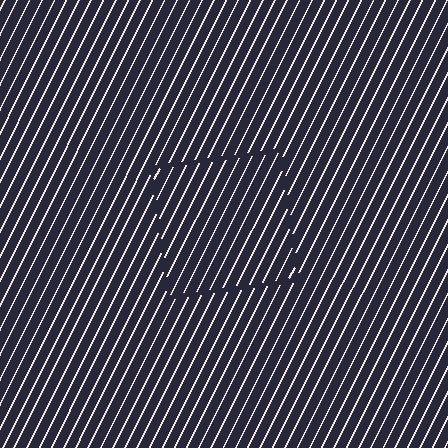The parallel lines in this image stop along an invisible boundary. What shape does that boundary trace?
An illusory square. The interior of the shape contains the same grating, shifted by half a period — the contour is defined by the phase discontinuity where line-ends from the inner and outer gratings abut.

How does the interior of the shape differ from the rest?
The interior of the shape contains the same grating, shifted by half a period — the contour is defined by the phase discontinuity where line-ends from the inner and outer gratings abut.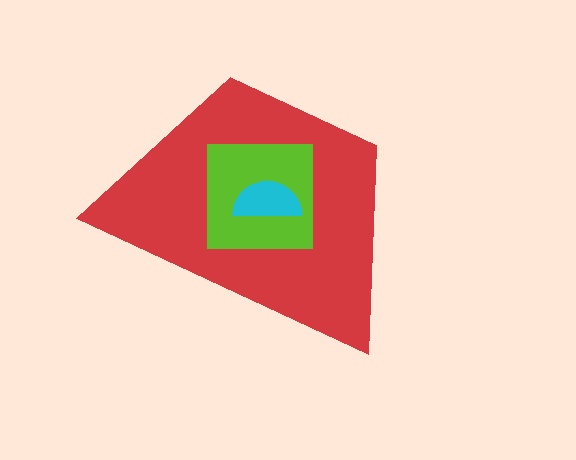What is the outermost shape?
The red trapezoid.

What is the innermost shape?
The cyan semicircle.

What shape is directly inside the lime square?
The cyan semicircle.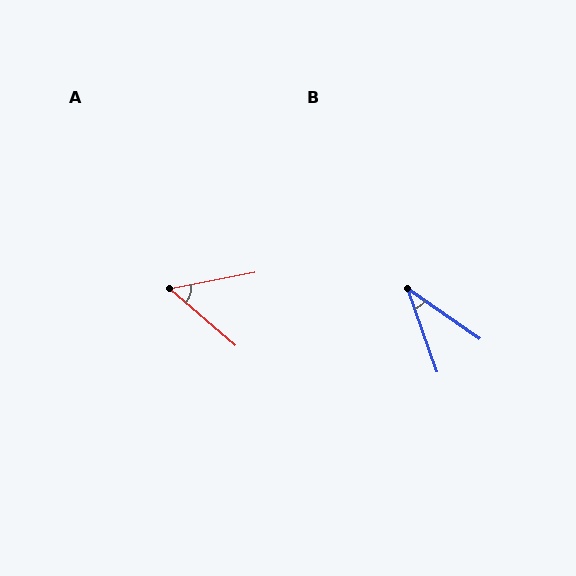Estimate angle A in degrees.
Approximately 52 degrees.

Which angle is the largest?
A, at approximately 52 degrees.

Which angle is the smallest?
B, at approximately 36 degrees.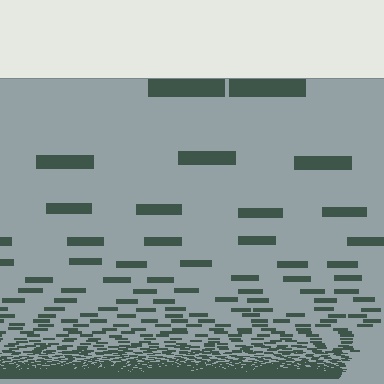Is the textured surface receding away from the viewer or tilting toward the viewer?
The surface appears to tilt toward the viewer. Texture elements get larger and sparser toward the top.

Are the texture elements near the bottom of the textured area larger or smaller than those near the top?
Smaller. The gradient is inverted — elements near the bottom are smaller and denser.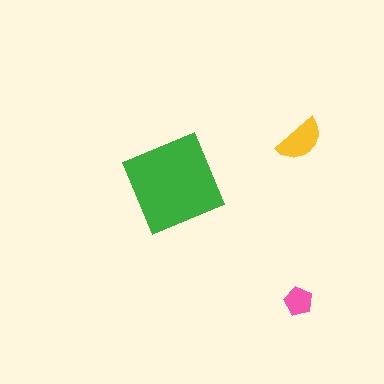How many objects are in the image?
There are 3 objects in the image.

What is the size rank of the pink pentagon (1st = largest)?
3rd.